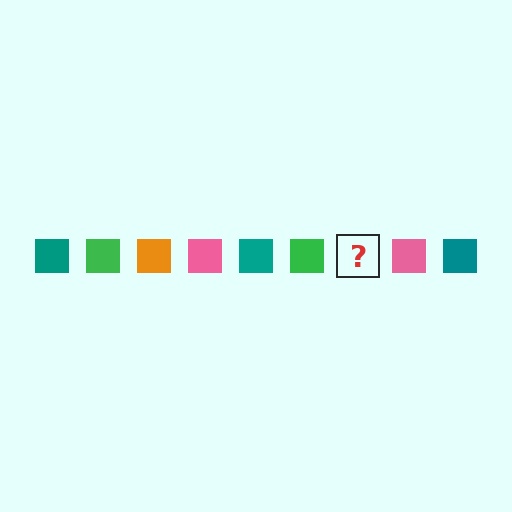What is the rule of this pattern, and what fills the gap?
The rule is that the pattern cycles through teal, green, orange, pink squares. The gap should be filled with an orange square.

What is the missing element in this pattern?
The missing element is an orange square.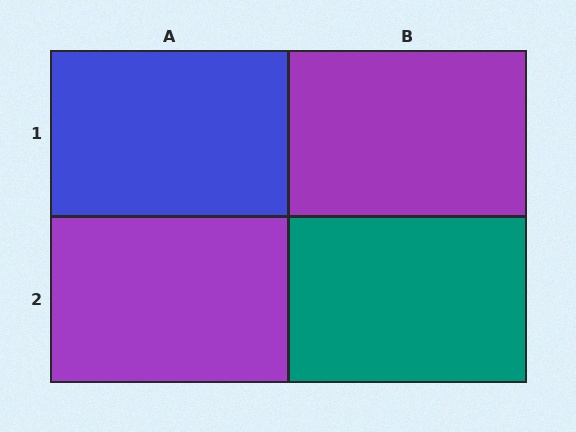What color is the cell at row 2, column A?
Purple.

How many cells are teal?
1 cell is teal.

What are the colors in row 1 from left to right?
Blue, purple.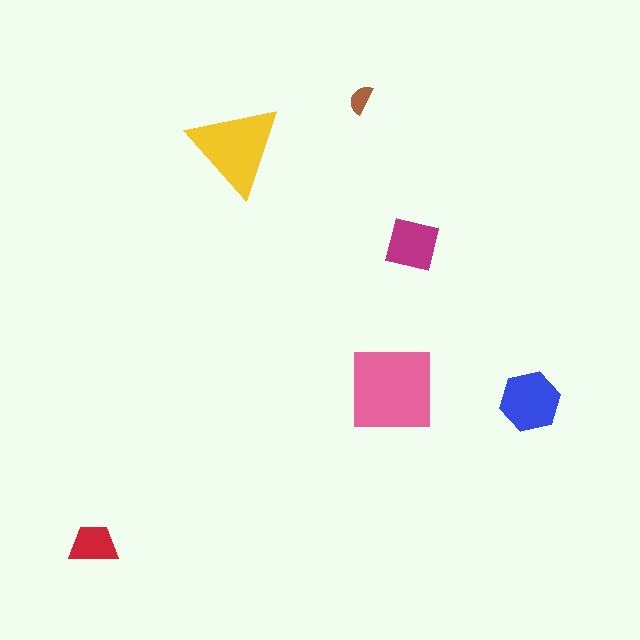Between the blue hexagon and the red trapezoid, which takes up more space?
The blue hexagon.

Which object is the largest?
The pink square.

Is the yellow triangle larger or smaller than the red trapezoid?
Larger.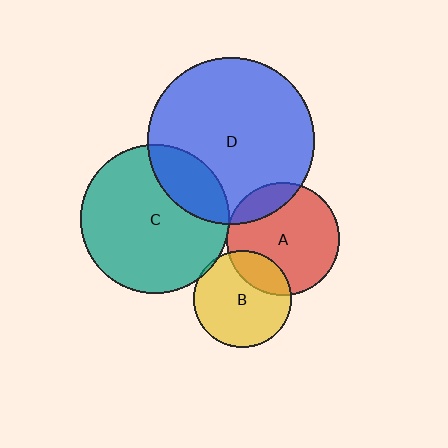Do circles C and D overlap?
Yes.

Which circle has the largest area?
Circle D (blue).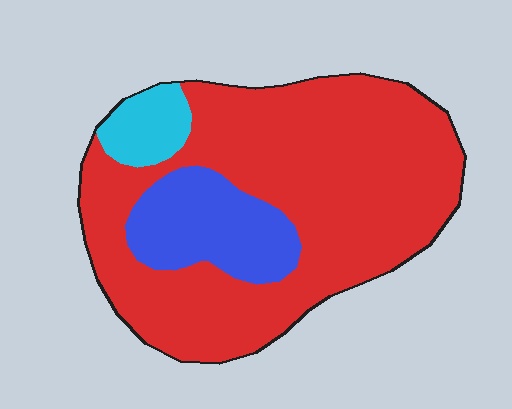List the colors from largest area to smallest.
From largest to smallest: red, blue, cyan.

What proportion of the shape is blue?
Blue covers 17% of the shape.